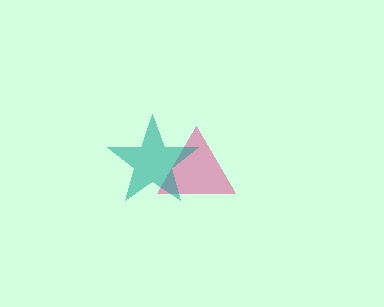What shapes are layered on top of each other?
The layered shapes are: a pink triangle, a teal star.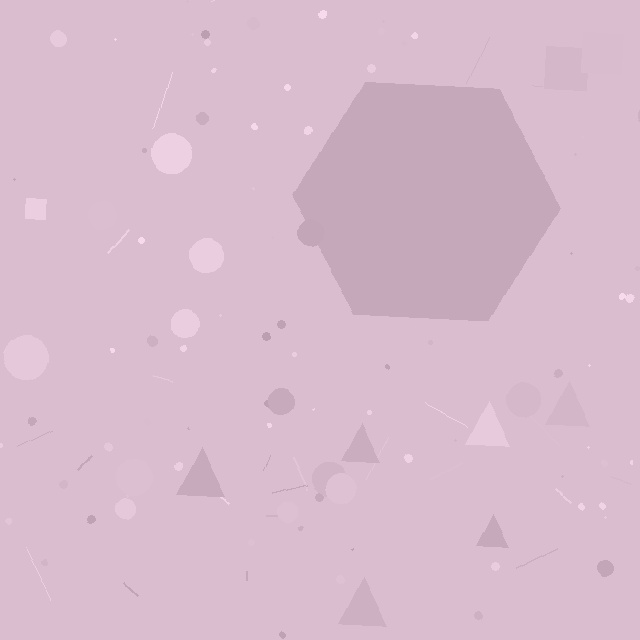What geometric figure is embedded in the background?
A hexagon is embedded in the background.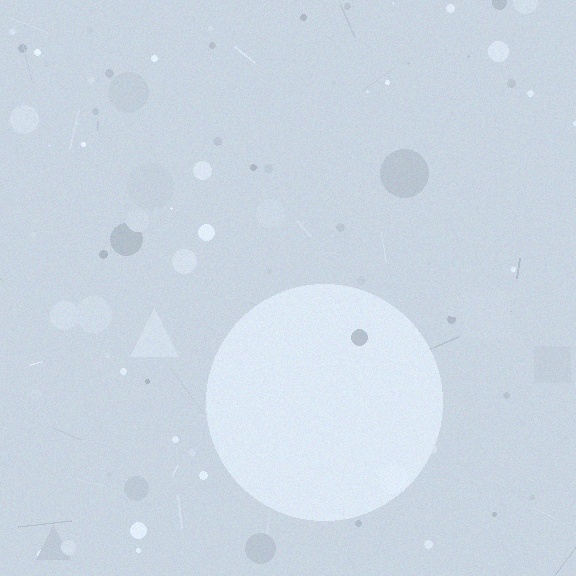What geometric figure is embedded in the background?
A circle is embedded in the background.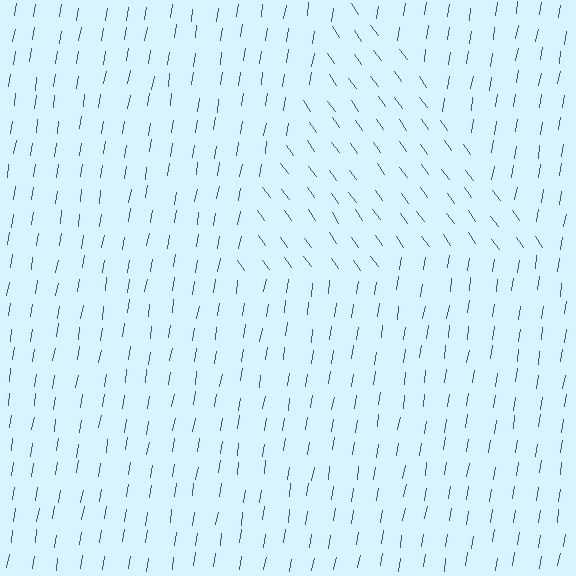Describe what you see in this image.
The image is filled with small blue line segments. A triangle region in the image has lines oriented differently from the surrounding lines, creating a visible texture boundary.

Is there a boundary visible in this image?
Yes, there is a texture boundary formed by a change in line orientation.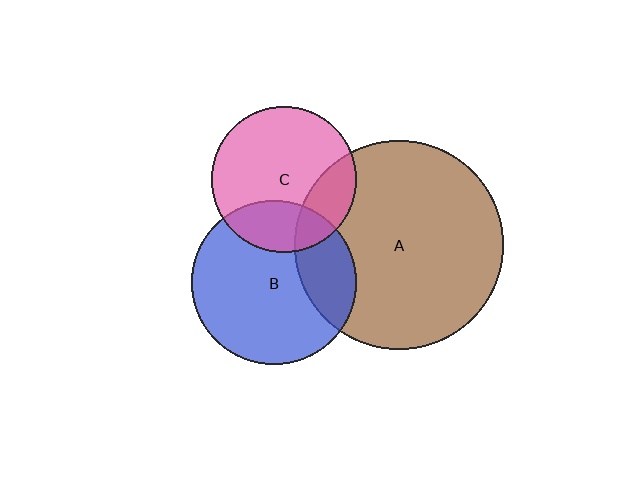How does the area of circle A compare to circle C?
Approximately 2.1 times.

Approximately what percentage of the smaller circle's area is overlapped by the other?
Approximately 25%.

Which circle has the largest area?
Circle A (brown).